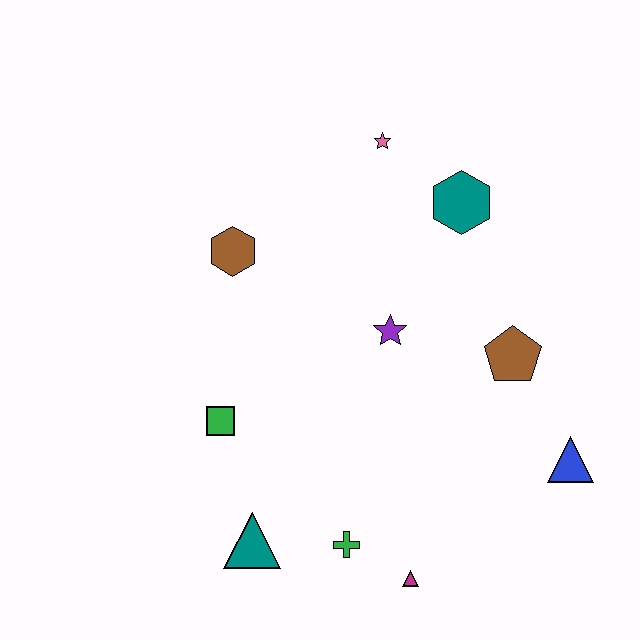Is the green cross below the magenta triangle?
No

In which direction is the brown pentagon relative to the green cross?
The brown pentagon is above the green cross.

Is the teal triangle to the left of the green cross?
Yes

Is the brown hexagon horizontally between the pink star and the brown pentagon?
No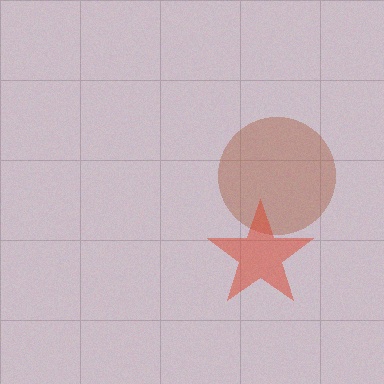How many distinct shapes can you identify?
There are 2 distinct shapes: a brown circle, a red star.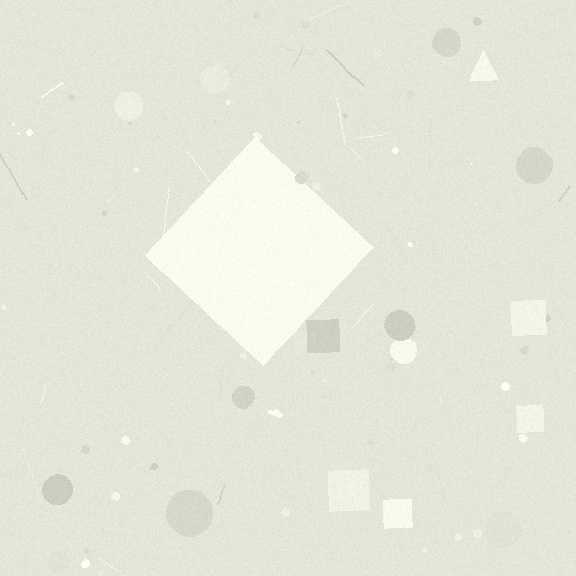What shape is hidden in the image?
A diamond is hidden in the image.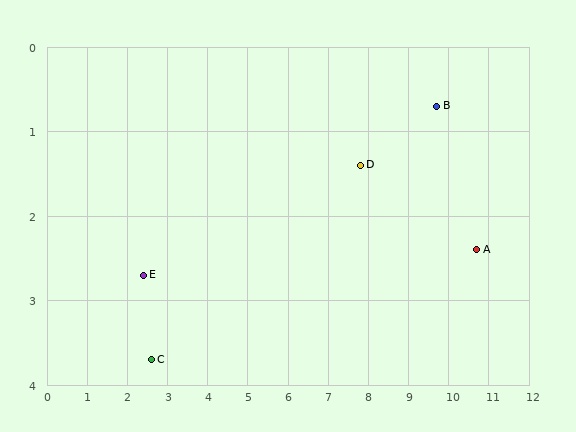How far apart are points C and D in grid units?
Points C and D are about 5.7 grid units apart.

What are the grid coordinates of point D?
Point D is at approximately (7.8, 1.4).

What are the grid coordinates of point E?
Point E is at approximately (2.4, 2.7).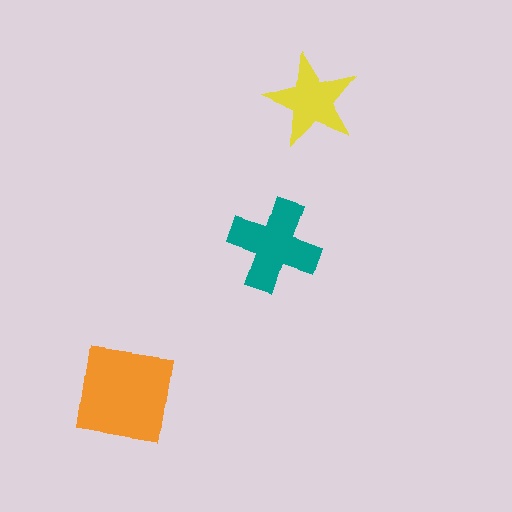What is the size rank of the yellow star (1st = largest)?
3rd.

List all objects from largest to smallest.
The orange square, the teal cross, the yellow star.